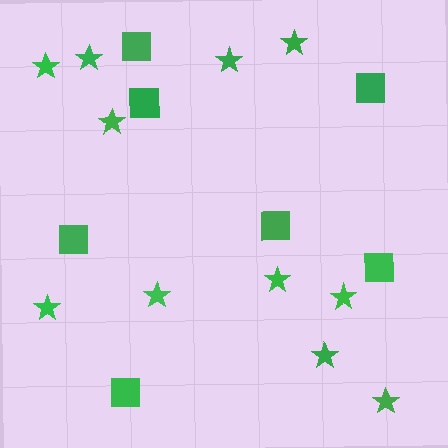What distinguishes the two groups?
There are 2 groups: one group of stars (11) and one group of squares (7).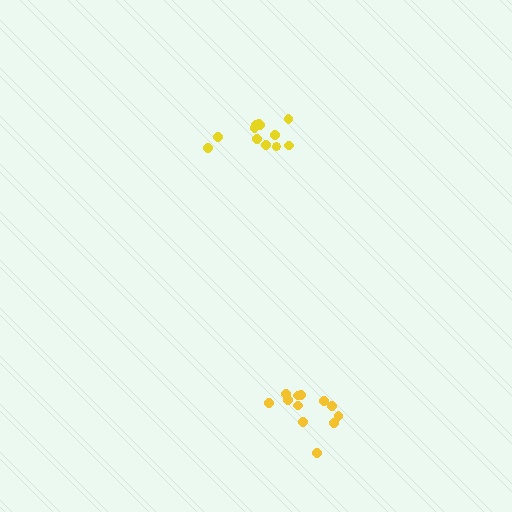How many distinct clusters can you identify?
There are 2 distinct clusters.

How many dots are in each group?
Group 1: 12 dots, Group 2: 12 dots (24 total).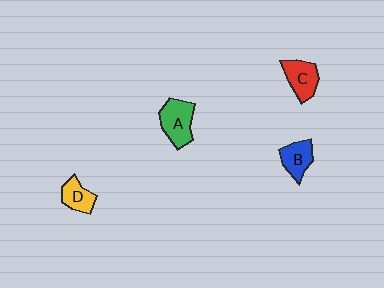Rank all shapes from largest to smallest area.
From largest to smallest: A (green), C (red), B (blue), D (yellow).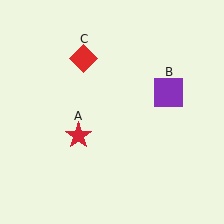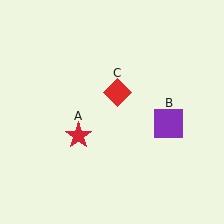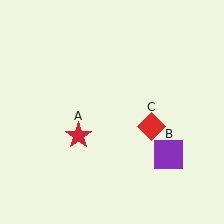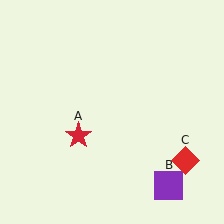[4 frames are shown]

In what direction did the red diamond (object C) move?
The red diamond (object C) moved down and to the right.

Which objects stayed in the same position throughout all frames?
Red star (object A) remained stationary.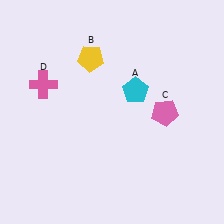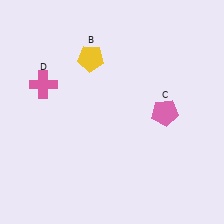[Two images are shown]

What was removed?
The cyan pentagon (A) was removed in Image 2.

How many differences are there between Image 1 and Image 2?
There is 1 difference between the two images.